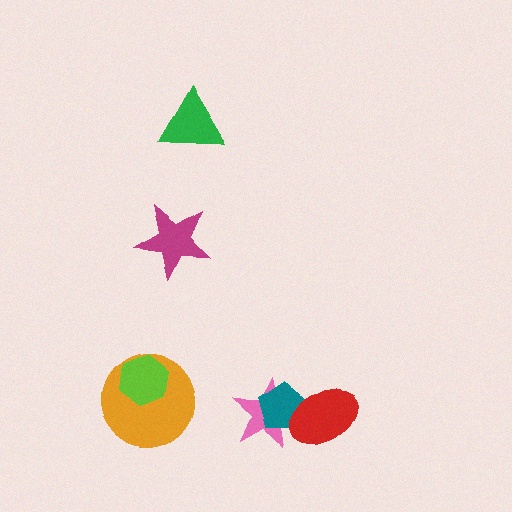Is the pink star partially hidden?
Yes, it is partially covered by another shape.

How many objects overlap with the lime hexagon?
1 object overlaps with the lime hexagon.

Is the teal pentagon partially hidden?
Yes, it is partially covered by another shape.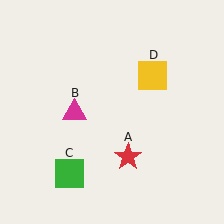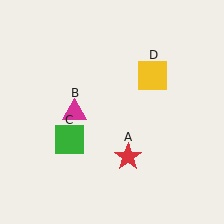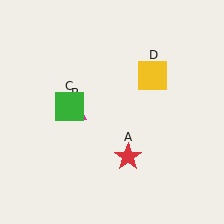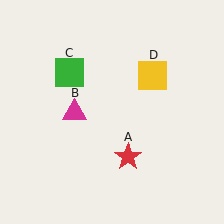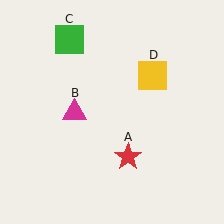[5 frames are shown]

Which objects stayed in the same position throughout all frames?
Red star (object A) and magenta triangle (object B) and yellow square (object D) remained stationary.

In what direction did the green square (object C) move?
The green square (object C) moved up.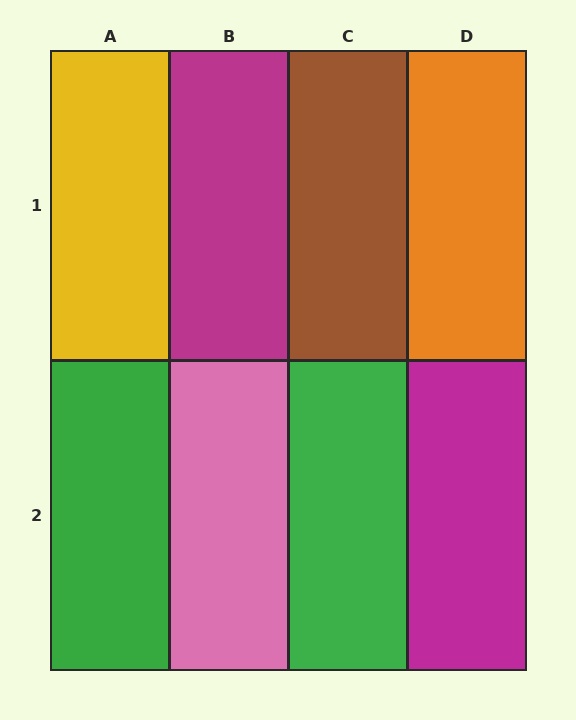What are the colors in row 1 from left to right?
Yellow, magenta, brown, orange.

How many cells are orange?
1 cell is orange.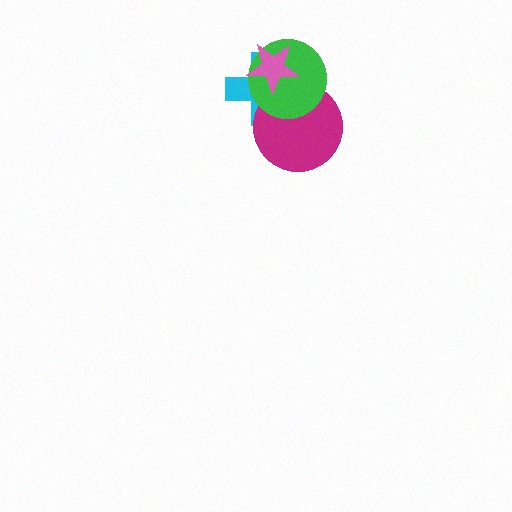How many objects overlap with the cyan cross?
3 objects overlap with the cyan cross.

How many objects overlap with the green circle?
3 objects overlap with the green circle.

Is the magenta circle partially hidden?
Yes, it is partially covered by another shape.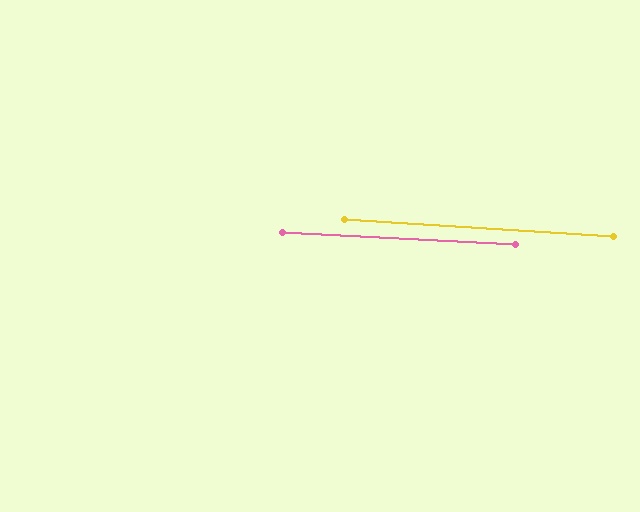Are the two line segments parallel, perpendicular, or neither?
Parallel — their directions differ by only 0.8°.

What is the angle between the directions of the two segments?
Approximately 1 degree.